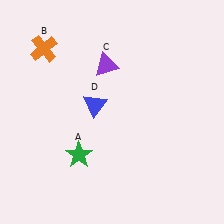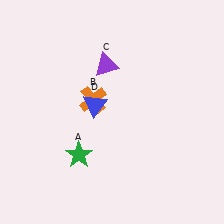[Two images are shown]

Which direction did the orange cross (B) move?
The orange cross (B) moved down.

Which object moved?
The orange cross (B) moved down.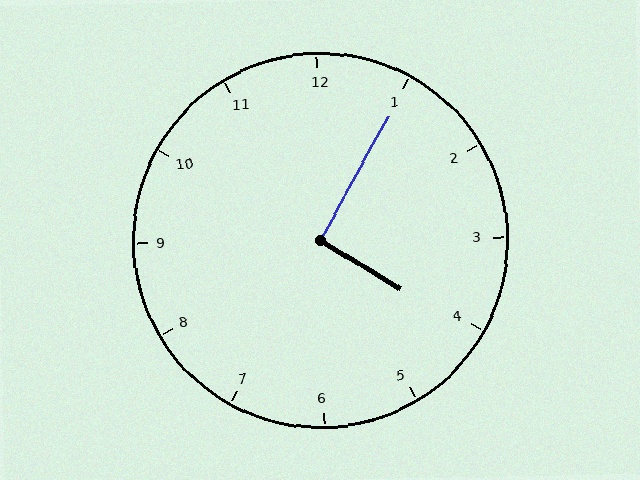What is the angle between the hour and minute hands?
Approximately 92 degrees.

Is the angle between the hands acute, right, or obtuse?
It is right.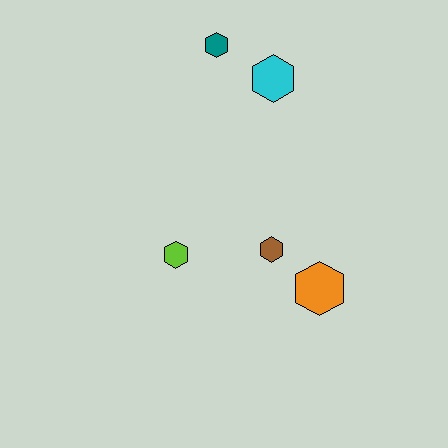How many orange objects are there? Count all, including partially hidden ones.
There is 1 orange object.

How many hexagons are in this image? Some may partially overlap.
There are 5 hexagons.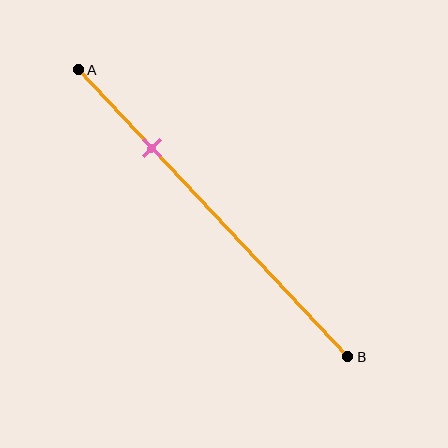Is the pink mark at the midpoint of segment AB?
No, the mark is at about 25% from A, not at the 50% midpoint.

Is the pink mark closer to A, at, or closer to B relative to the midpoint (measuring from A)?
The pink mark is closer to point A than the midpoint of segment AB.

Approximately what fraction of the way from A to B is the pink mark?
The pink mark is approximately 25% of the way from A to B.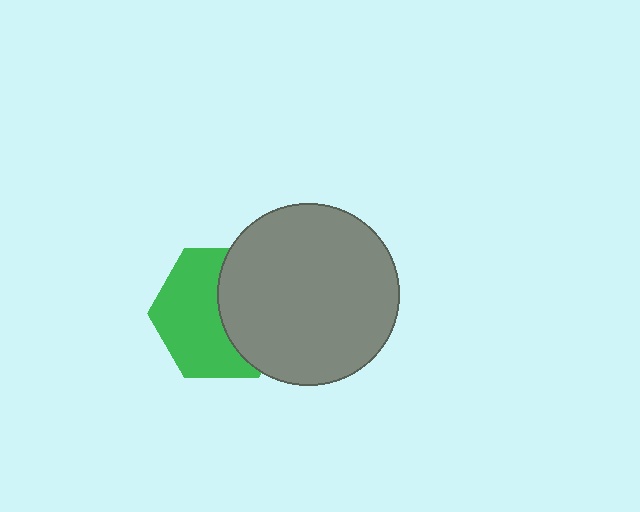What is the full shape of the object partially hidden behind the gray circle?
The partially hidden object is a green hexagon.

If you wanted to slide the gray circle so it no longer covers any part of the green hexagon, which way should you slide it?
Slide it right — that is the most direct way to separate the two shapes.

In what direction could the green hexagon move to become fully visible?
The green hexagon could move left. That would shift it out from behind the gray circle entirely.